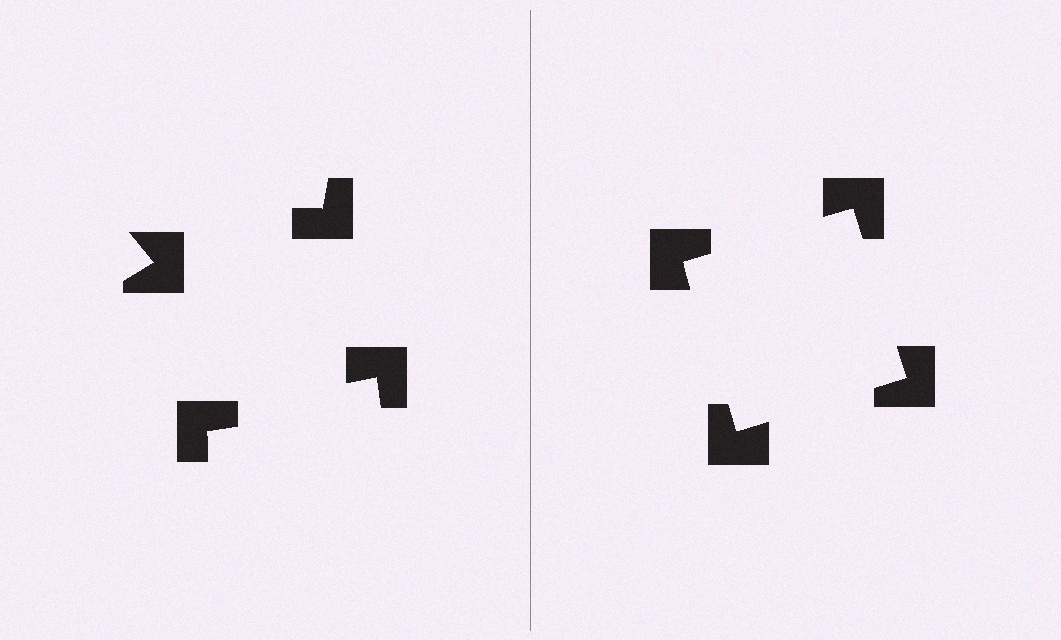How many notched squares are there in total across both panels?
8 — 4 on each side.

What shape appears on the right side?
An illusory square.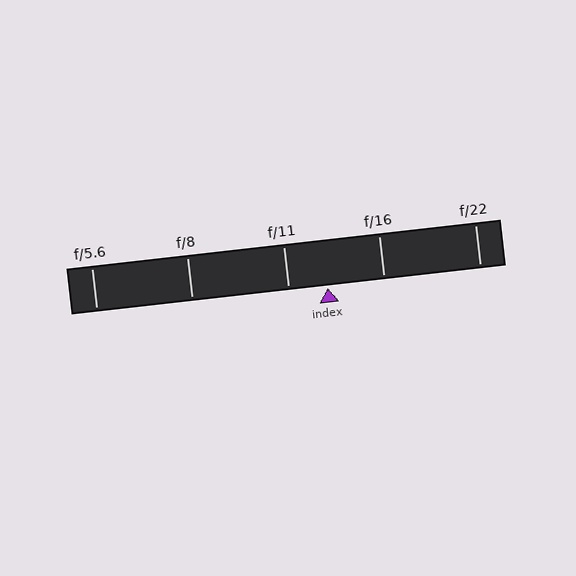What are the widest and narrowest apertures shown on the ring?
The widest aperture shown is f/5.6 and the narrowest is f/22.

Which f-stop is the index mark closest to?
The index mark is closest to f/11.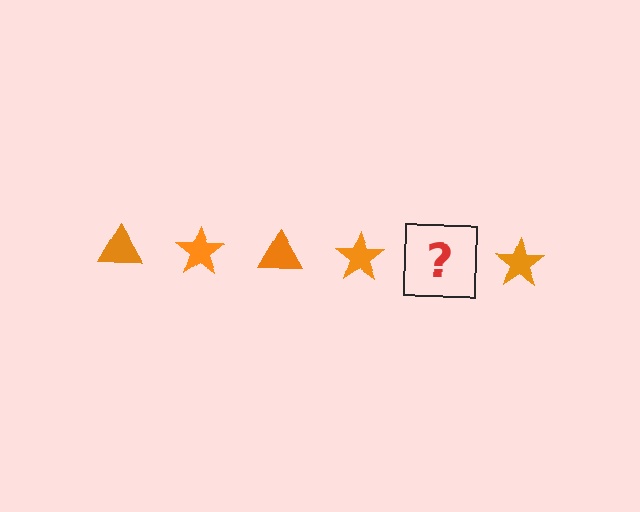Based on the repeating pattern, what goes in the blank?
The blank should be an orange triangle.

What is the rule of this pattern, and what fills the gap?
The rule is that the pattern cycles through triangle, star shapes in orange. The gap should be filled with an orange triangle.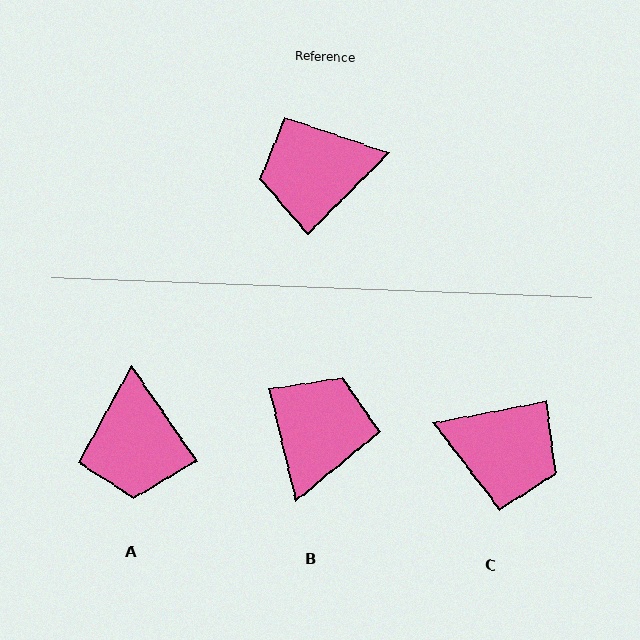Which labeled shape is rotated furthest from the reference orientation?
C, about 146 degrees away.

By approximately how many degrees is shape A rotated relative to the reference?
Approximately 80 degrees counter-clockwise.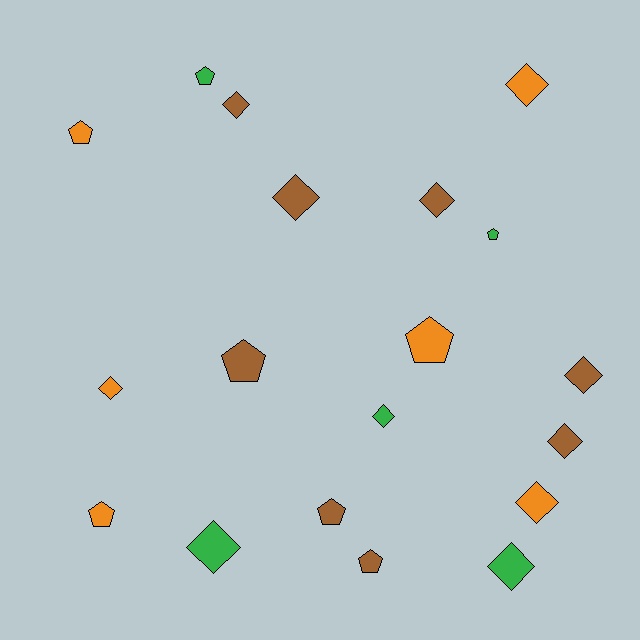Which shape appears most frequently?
Diamond, with 11 objects.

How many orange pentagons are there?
There are 3 orange pentagons.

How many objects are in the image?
There are 19 objects.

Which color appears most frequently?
Brown, with 8 objects.